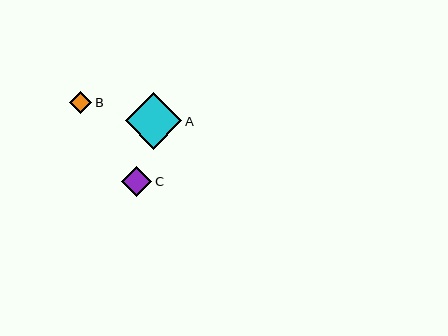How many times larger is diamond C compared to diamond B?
Diamond C is approximately 1.3 times the size of diamond B.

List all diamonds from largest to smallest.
From largest to smallest: A, C, B.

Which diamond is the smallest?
Diamond B is the smallest with a size of approximately 22 pixels.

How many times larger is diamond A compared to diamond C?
Diamond A is approximately 1.9 times the size of diamond C.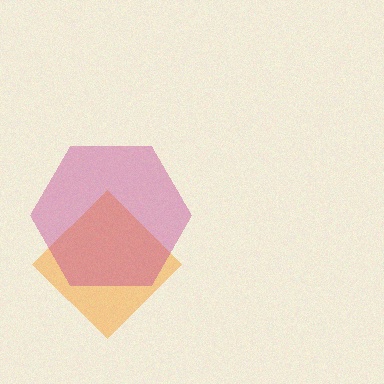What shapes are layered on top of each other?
The layered shapes are: an orange diamond, a magenta hexagon.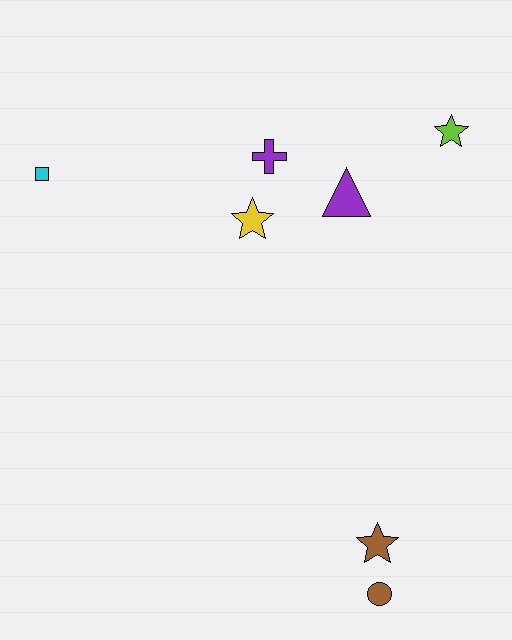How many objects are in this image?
There are 7 objects.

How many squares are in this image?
There is 1 square.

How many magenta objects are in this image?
There are no magenta objects.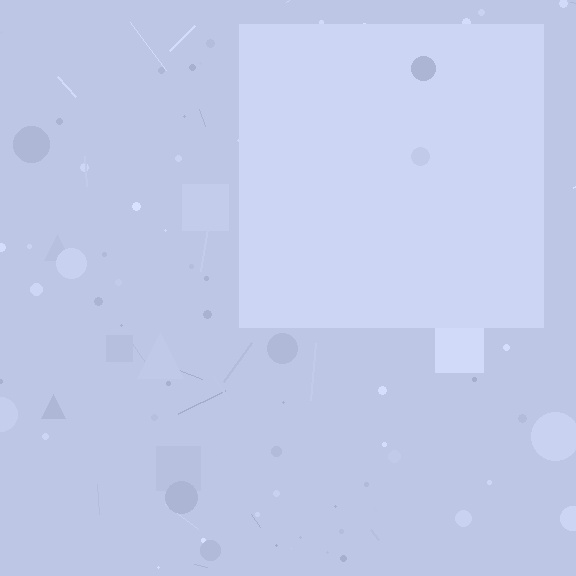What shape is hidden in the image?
A square is hidden in the image.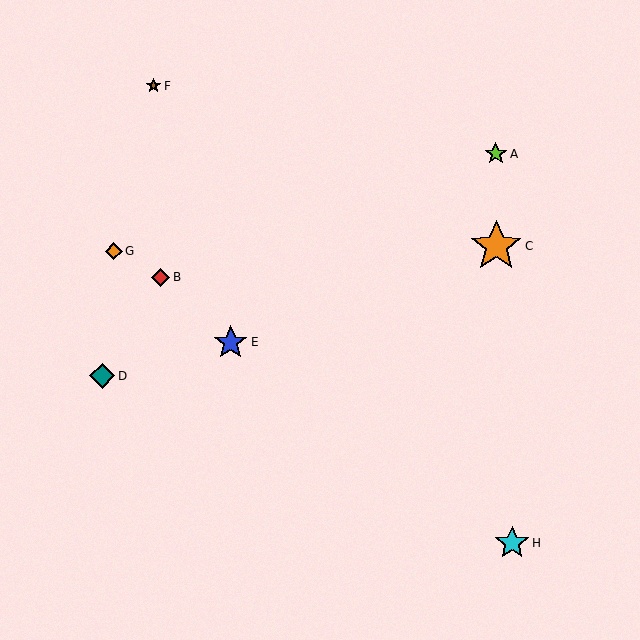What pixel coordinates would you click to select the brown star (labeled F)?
Click at (153, 86) to select the brown star F.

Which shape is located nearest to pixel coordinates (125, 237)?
The orange diamond (labeled G) at (114, 251) is nearest to that location.